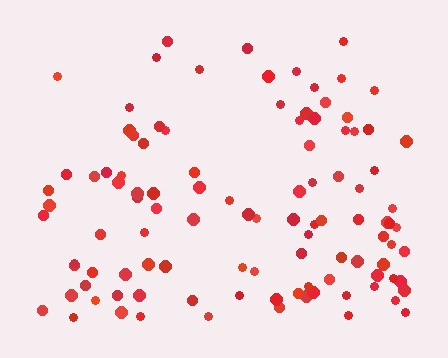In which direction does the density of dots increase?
From top to bottom, with the bottom side densest.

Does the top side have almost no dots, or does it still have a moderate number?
Still a moderate number, just noticeably fewer than the bottom.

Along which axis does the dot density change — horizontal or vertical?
Vertical.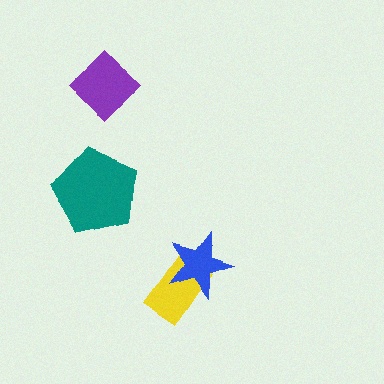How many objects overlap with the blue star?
1 object overlaps with the blue star.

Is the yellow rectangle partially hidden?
Yes, it is partially covered by another shape.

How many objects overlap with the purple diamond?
0 objects overlap with the purple diamond.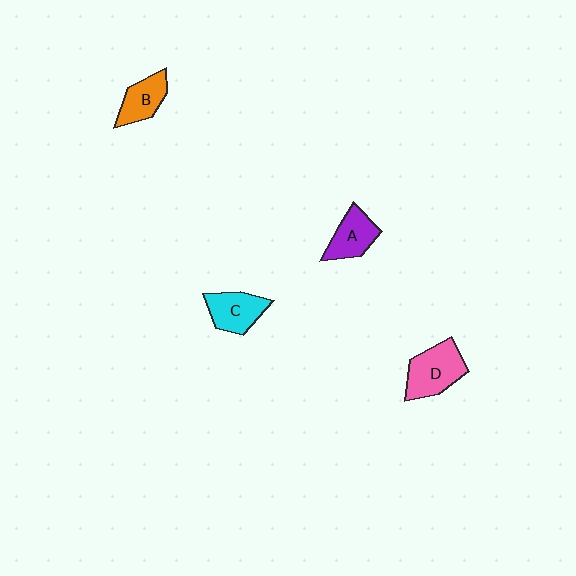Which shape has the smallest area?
Shape B (orange).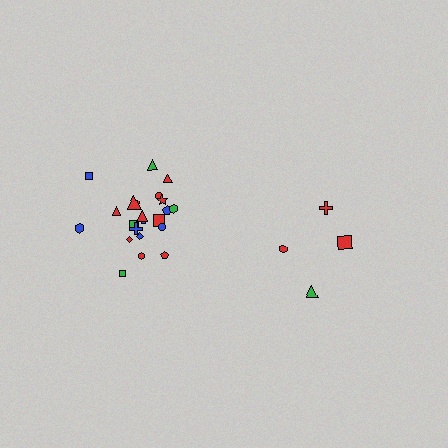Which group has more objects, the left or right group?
The left group.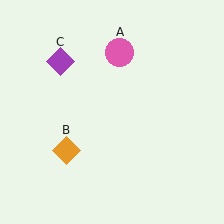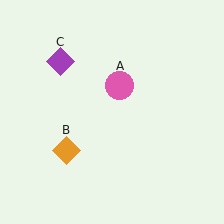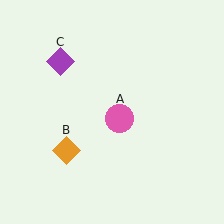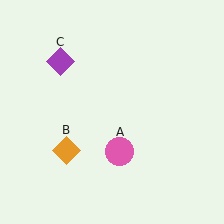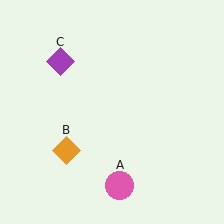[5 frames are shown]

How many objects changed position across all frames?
1 object changed position: pink circle (object A).